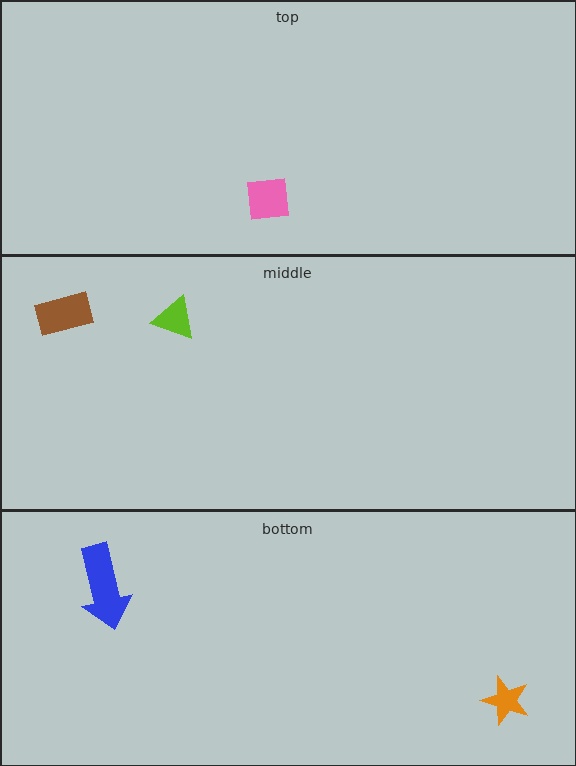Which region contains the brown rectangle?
The middle region.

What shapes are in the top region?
The pink square.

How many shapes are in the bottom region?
2.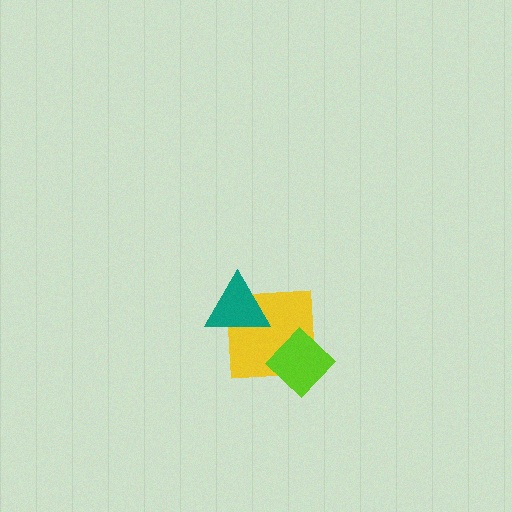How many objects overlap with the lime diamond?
1 object overlaps with the lime diamond.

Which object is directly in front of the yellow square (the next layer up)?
The teal triangle is directly in front of the yellow square.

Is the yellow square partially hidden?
Yes, it is partially covered by another shape.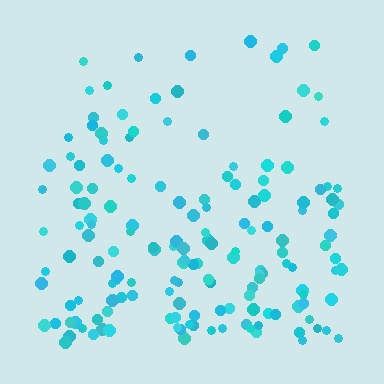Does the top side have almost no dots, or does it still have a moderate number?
Still a moderate number, just noticeably fewer than the bottom.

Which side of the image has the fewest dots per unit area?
The top.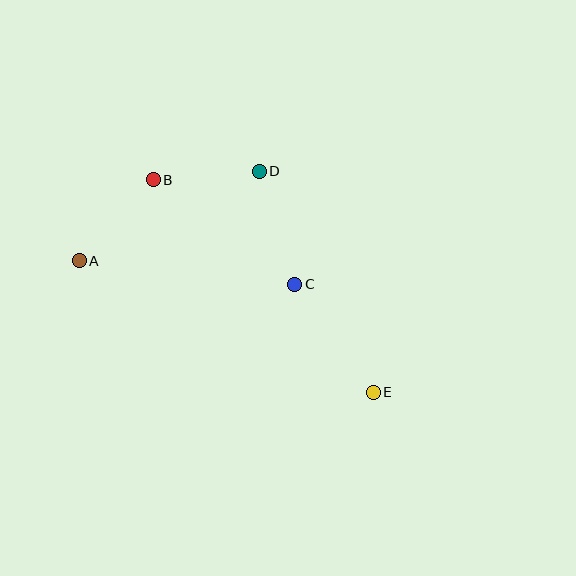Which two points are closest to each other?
Points B and D are closest to each other.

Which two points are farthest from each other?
Points A and E are farthest from each other.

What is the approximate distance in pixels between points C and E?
The distance between C and E is approximately 133 pixels.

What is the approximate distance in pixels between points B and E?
The distance between B and E is approximately 306 pixels.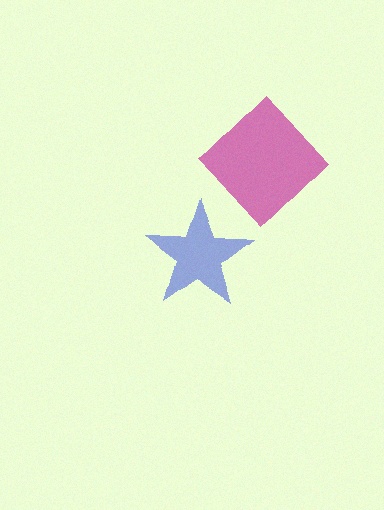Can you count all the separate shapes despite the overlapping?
Yes, there are 2 separate shapes.